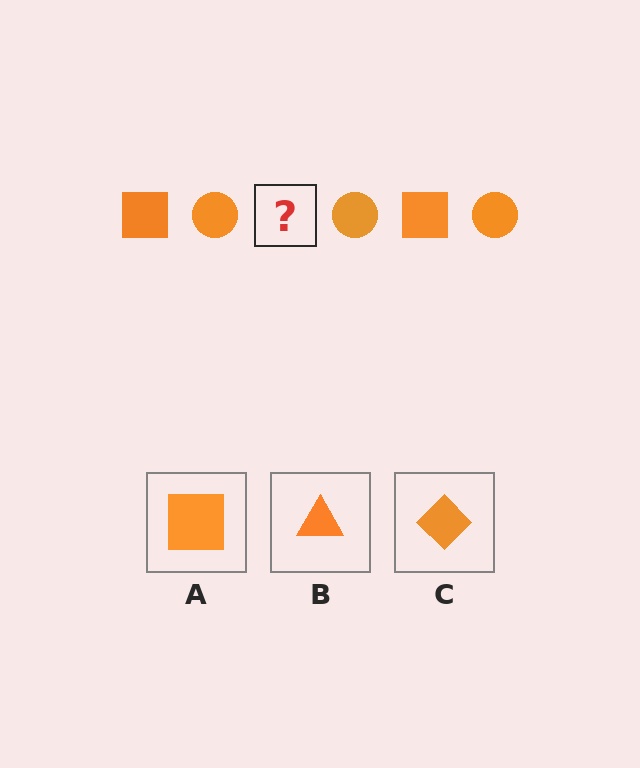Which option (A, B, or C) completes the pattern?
A.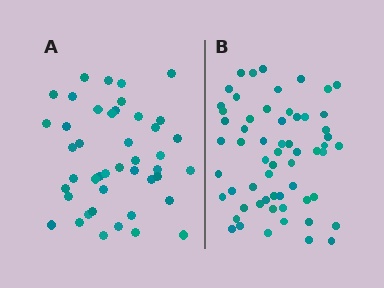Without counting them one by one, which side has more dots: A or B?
Region B (the right region) has more dots.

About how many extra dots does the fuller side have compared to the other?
Region B has approximately 15 more dots than region A.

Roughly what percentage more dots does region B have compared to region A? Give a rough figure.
About 35% more.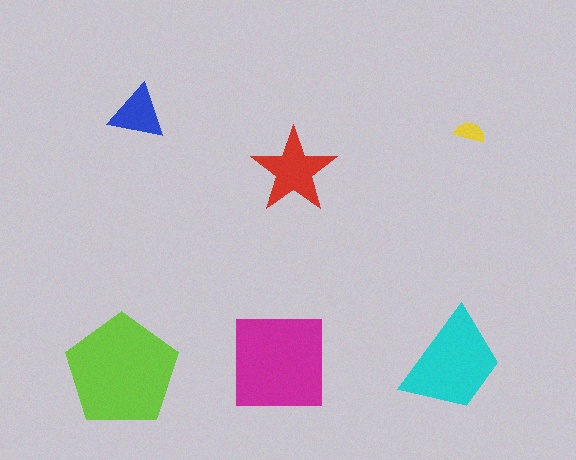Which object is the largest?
The lime pentagon.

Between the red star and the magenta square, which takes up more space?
The magenta square.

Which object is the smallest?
The yellow semicircle.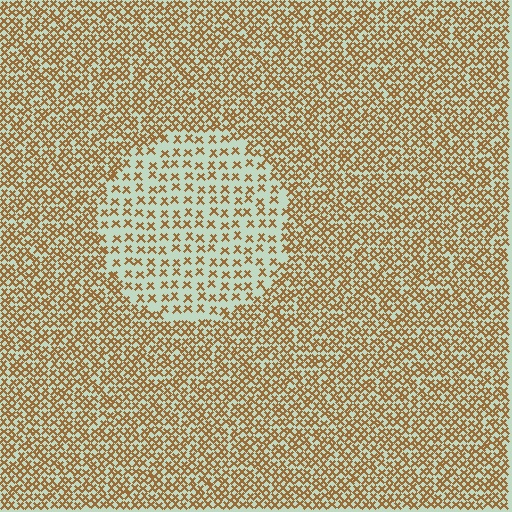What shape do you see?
I see a circle.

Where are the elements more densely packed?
The elements are more densely packed outside the circle boundary.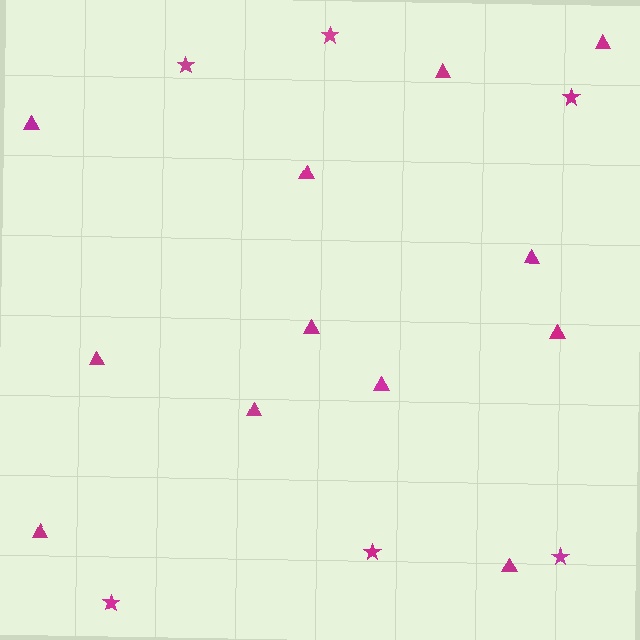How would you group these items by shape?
There are 2 groups: one group of triangles (12) and one group of stars (6).